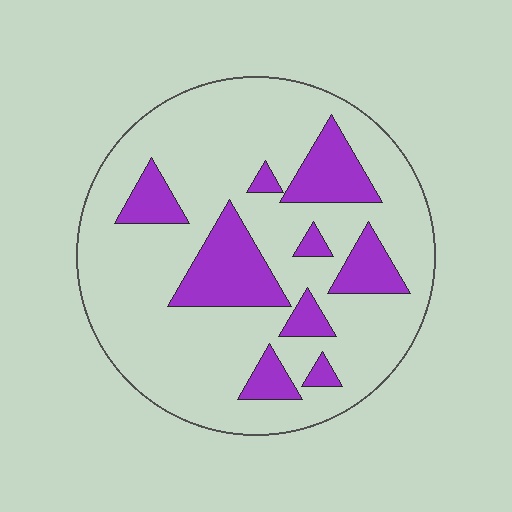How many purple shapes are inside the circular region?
9.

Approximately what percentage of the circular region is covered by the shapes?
Approximately 20%.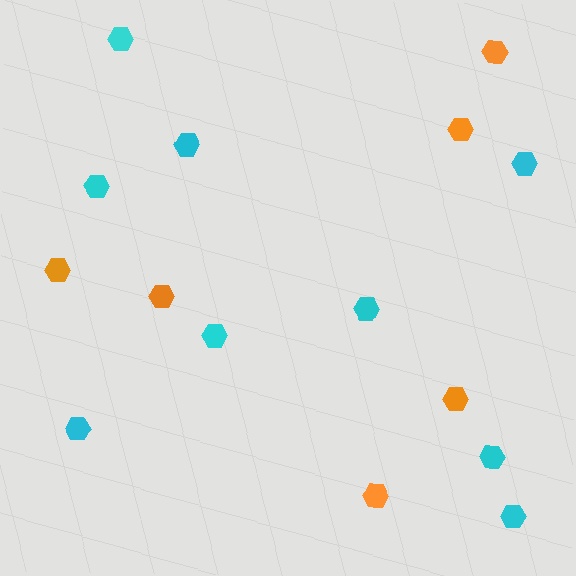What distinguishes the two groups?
There are 2 groups: one group of orange hexagons (6) and one group of cyan hexagons (9).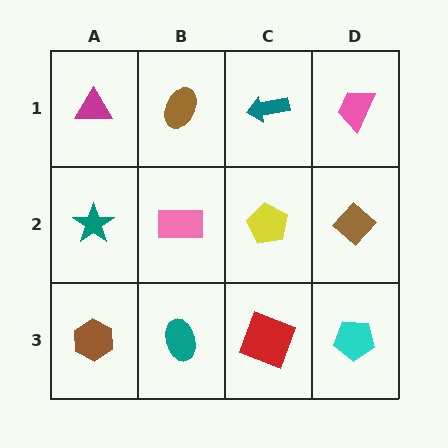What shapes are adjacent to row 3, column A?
A teal star (row 2, column A), a teal ellipse (row 3, column B).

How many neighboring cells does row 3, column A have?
2.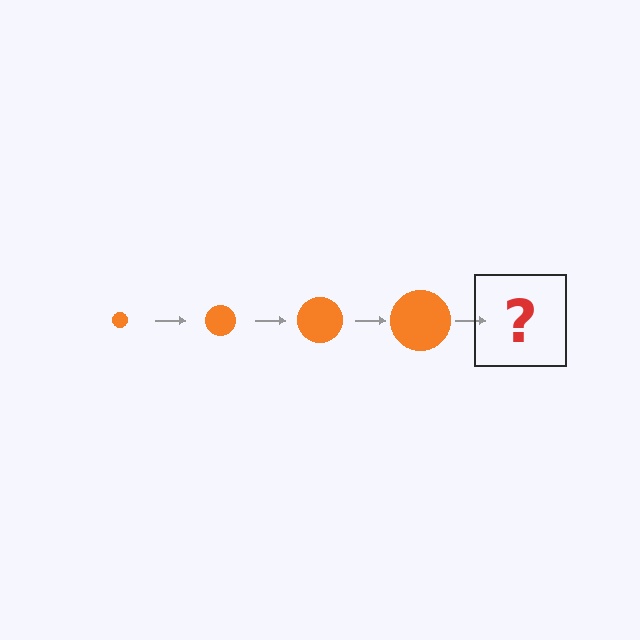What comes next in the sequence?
The next element should be an orange circle, larger than the previous one.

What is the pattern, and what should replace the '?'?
The pattern is that the circle gets progressively larger each step. The '?' should be an orange circle, larger than the previous one.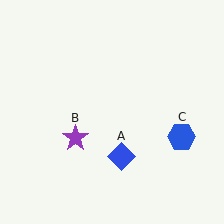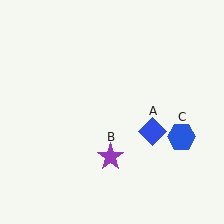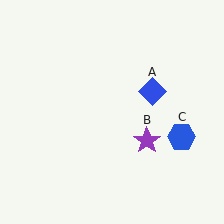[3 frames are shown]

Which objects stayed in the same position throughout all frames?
Blue hexagon (object C) remained stationary.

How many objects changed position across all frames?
2 objects changed position: blue diamond (object A), purple star (object B).